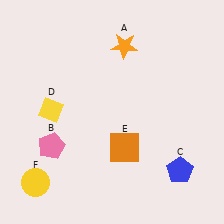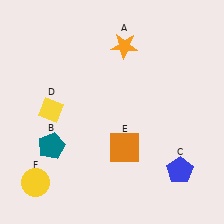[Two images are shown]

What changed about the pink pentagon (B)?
In Image 1, B is pink. In Image 2, it changed to teal.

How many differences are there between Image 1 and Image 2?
There is 1 difference between the two images.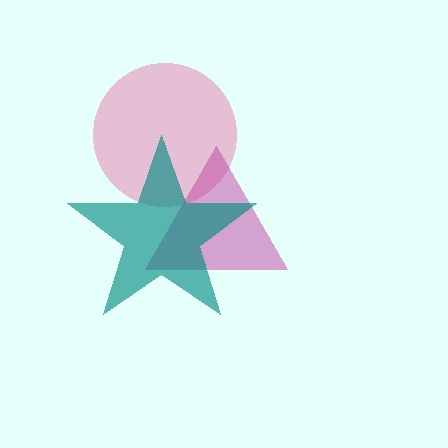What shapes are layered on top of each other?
The layered shapes are: a pink circle, a magenta triangle, a teal star.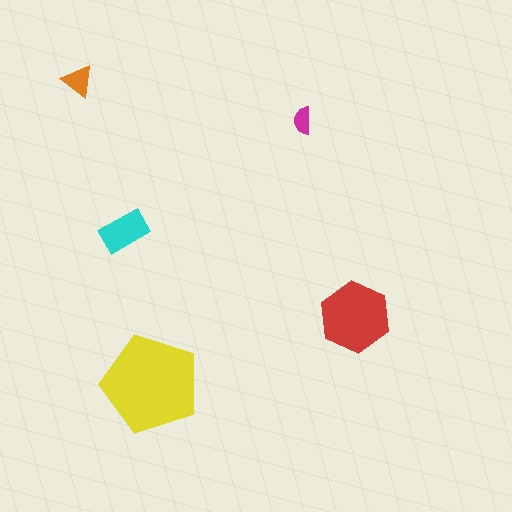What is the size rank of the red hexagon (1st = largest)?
2nd.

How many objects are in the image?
There are 5 objects in the image.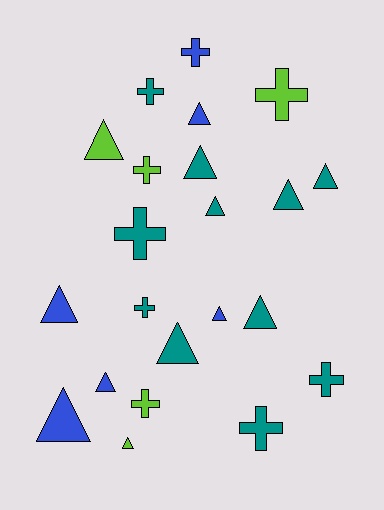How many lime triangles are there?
There are 2 lime triangles.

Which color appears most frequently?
Teal, with 11 objects.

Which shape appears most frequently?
Triangle, with 13 objects.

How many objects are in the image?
There are 22 objects.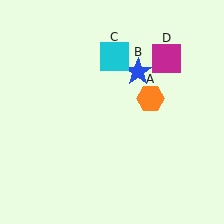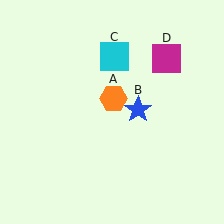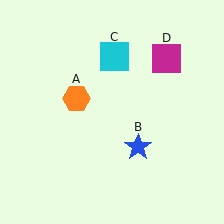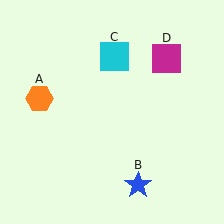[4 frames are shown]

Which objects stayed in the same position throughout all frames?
Cyan square (object C) and magenta square (object D) remained stationary.